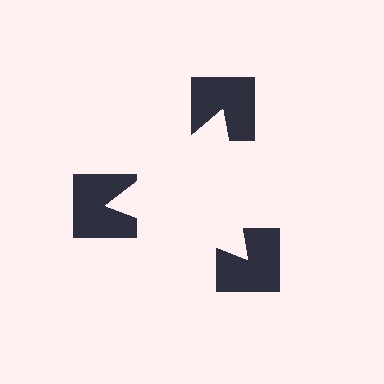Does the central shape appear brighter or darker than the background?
It typically appears slightly brighter than the background, even though no actual brightness change is drawn.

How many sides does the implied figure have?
3 sides.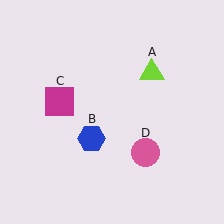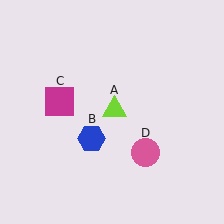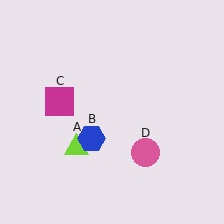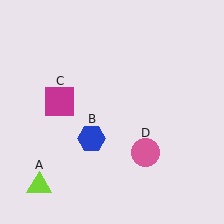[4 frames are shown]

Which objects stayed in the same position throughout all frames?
Blue hexagon (object B) and magenta square (object C) and pink circle (object D) remained stationary.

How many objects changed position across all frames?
1 object changed position: lime triangle (object A).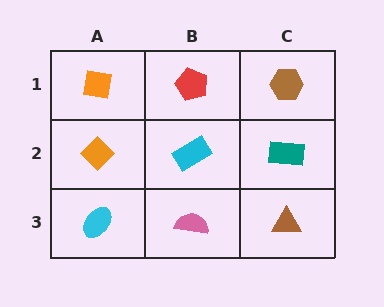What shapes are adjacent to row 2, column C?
A brown hexagon (row 1, column C), a brown triangle (row 3, column C), a cyan rectangle (row 2, column B).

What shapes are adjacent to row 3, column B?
A cyan rectangle (row 2, column B), a cyan ellipse (row 3, column A), a brown triangle (row 3, column C).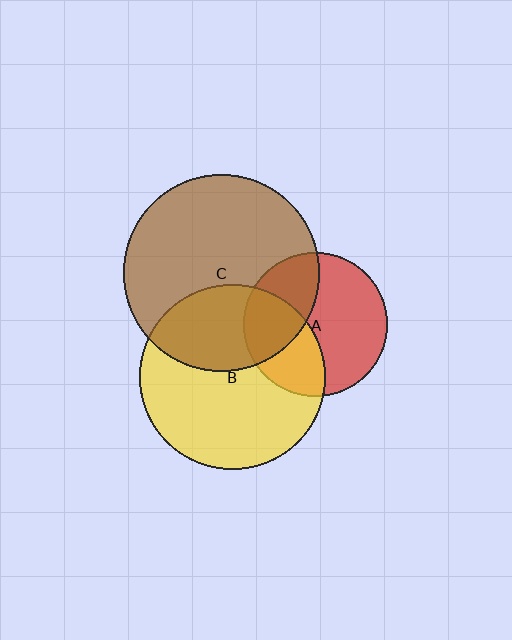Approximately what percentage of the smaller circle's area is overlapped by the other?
Approximately 35%.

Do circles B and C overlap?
Yes.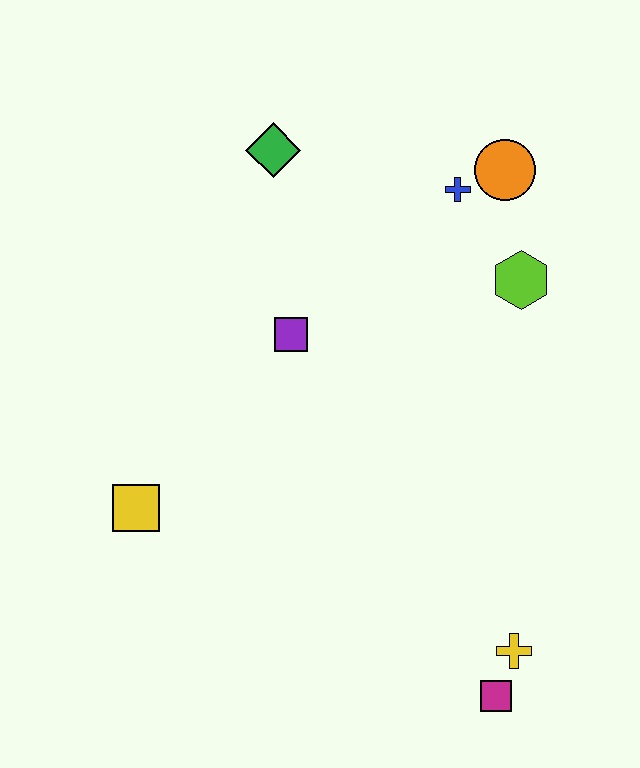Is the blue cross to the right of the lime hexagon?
No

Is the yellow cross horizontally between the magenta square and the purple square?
No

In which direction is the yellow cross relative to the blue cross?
The yellow cross is below the blue cross.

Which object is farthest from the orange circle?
The magenta square is farthest from the orange circle.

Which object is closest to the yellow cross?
The magenta square is closest to the yellow cross.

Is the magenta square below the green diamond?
Yes